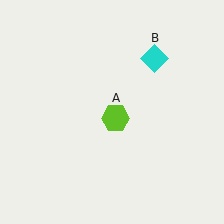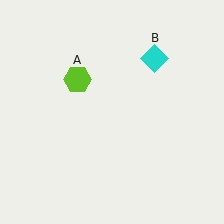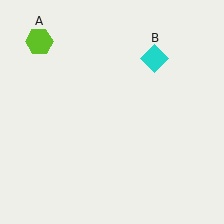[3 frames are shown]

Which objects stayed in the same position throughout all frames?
Cyan diamond (object B) remained stationary.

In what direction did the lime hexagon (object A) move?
The lime hexagon (object A) moved up and to the left.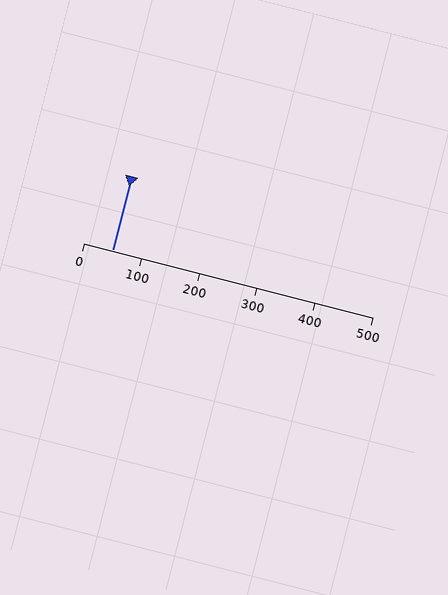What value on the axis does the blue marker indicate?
The marker indicates approximately 50.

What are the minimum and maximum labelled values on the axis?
The axis runs from 0 to 500.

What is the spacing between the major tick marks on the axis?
The major ticks are spaced 100 apart.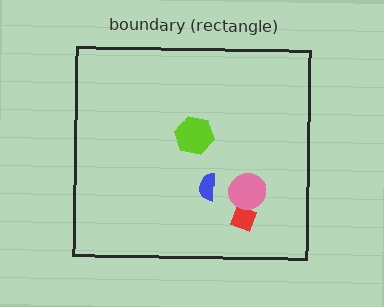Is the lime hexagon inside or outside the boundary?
Inside.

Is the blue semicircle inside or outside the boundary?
Inside.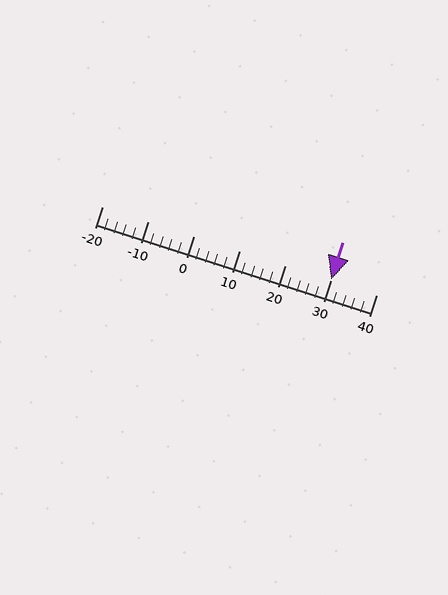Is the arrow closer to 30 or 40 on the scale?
The arrow is closer to 30.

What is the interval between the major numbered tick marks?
The major tick marks are spaced 10 units apart.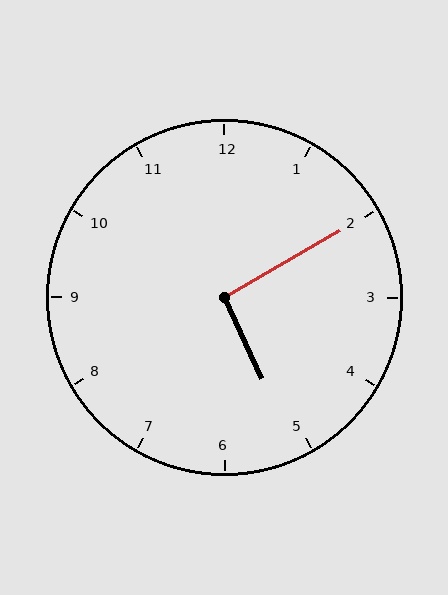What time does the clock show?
5:10.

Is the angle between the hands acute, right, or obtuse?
It is right.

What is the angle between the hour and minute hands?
Approximately 95 degrees.